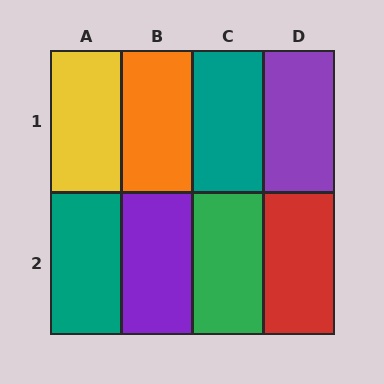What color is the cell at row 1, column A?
Yellow.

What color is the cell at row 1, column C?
Teal.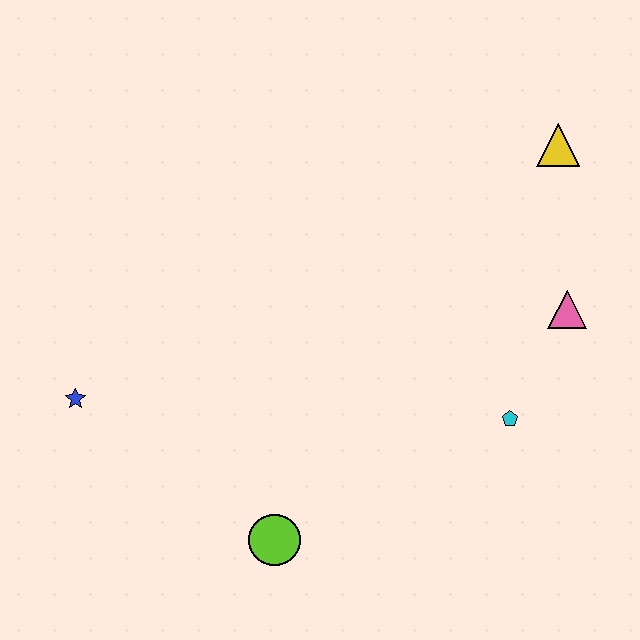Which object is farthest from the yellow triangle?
The blue star is farthest from the yellow triangle.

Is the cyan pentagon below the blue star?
Yes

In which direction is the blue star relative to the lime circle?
The blue star is to the left of the lime circle.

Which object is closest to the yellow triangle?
The pink triangle is closest to the yellow triangle.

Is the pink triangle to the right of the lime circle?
Yes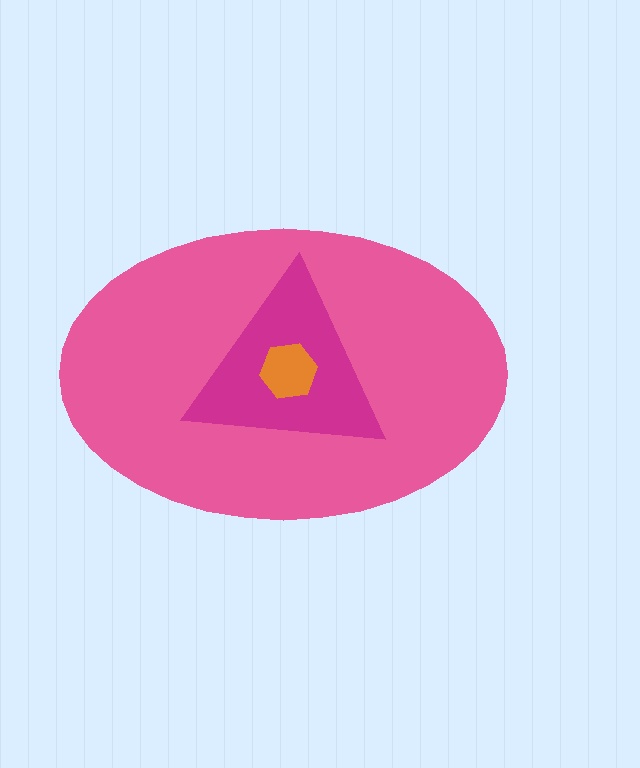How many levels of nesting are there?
3.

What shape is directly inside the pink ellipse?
The magenta triangle.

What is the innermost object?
The orange hexagon.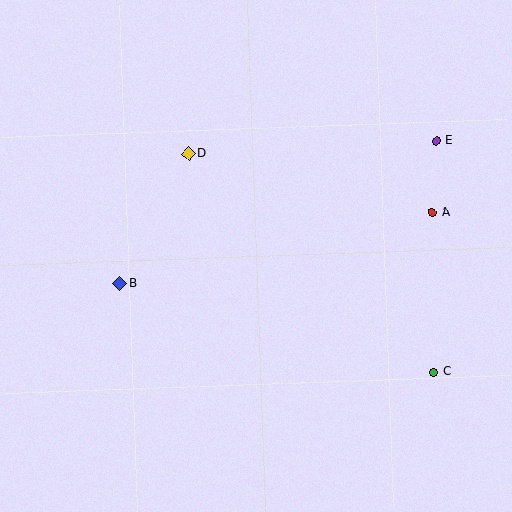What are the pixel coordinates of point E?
Point E is at (436, 141).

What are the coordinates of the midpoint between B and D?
The midpoint between B and D is at (154, 219).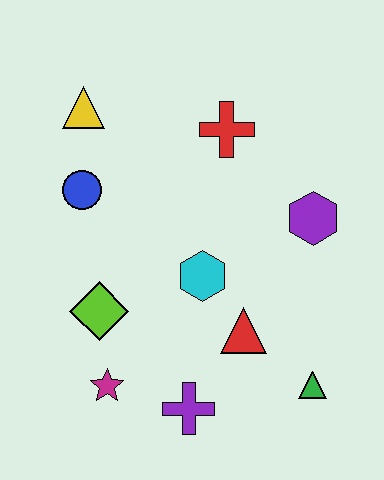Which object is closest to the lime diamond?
The magenta star is closest to the lime diamond.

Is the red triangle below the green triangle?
No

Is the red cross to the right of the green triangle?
No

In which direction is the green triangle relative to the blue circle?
The green triangle is to the right of the blue circle.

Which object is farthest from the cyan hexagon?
The yellow triangle is farthest from the cyan hexagon.